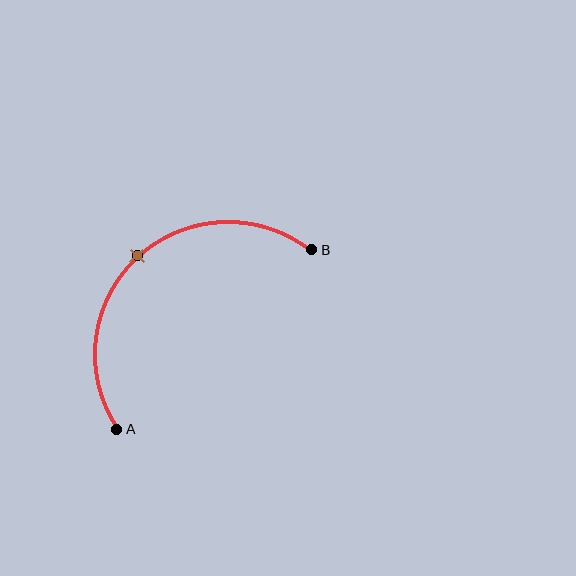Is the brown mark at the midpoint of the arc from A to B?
Yes. The brown mark lies on the arc at equal arc-length from both A and B — it is the arc midpoint.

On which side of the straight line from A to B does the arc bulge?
The arc bulges above and to the left of the straight line connecting A and B.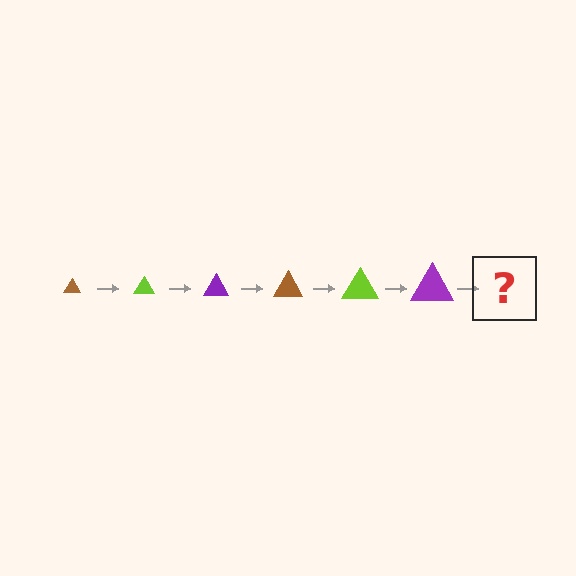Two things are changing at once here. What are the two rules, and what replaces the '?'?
The two rules are that the triangle grows larger each step and the color cycles through brown, lime, and purple. The '?' should be a brown triangle, larger than the previous one.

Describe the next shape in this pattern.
It should be a brown triangle, larger than the previous one.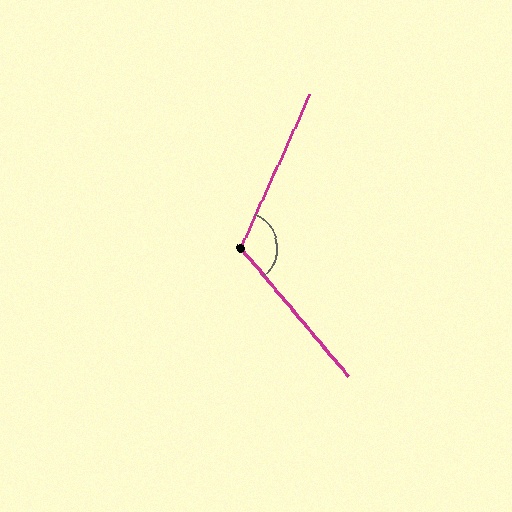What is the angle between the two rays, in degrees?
Approximately 116 degrees.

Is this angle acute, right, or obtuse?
It is obtuse.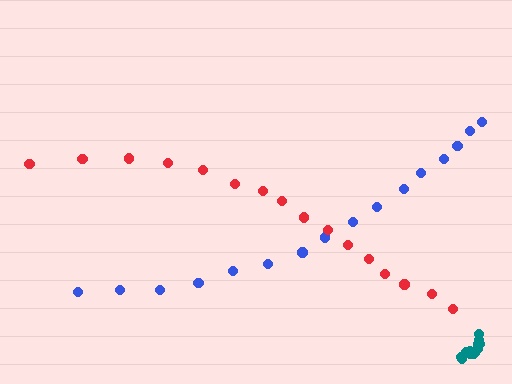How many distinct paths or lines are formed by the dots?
There are 3 distinct paths.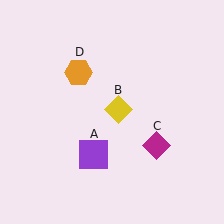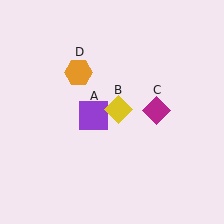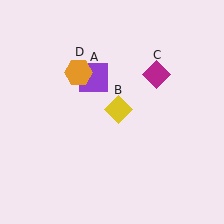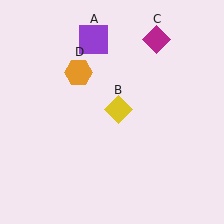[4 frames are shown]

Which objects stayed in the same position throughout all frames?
Yellow diamond (object B) and orange hexagon (object D) remained stationary.